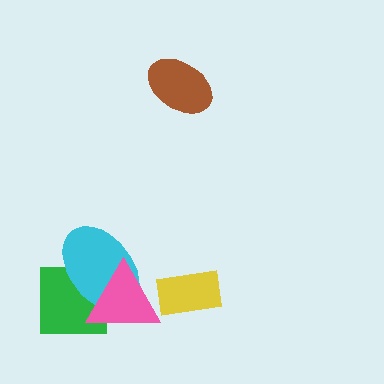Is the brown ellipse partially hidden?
No, no other shape covers it.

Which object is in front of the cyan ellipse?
The pink triangle is in front of the cyan ellipse.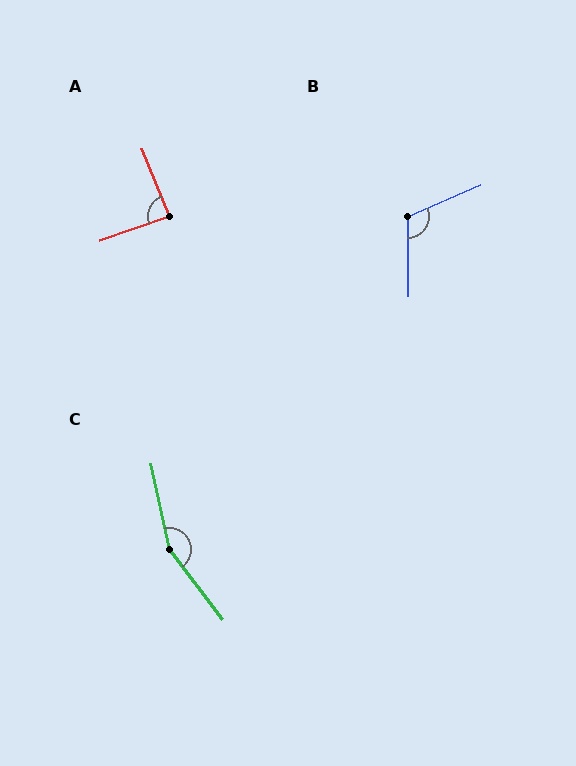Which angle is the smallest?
A, at approximately 87 degrees.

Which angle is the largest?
C, at approximately 155 degrees.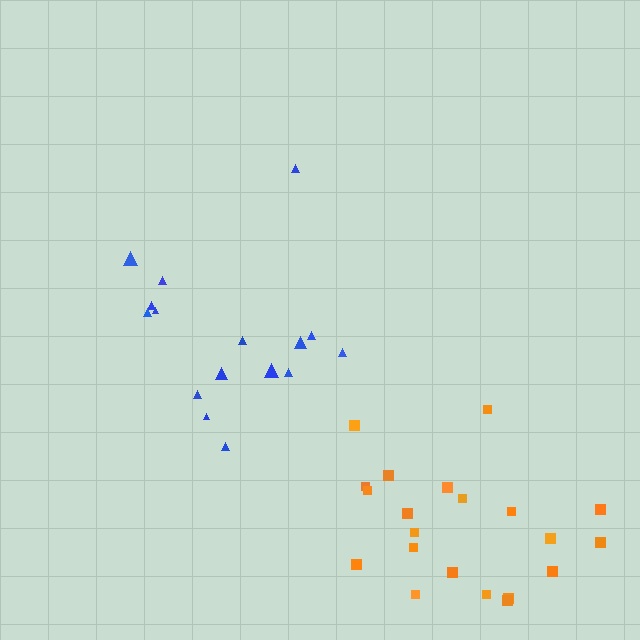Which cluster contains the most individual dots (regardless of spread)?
Orange (21).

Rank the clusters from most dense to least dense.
orange, blue.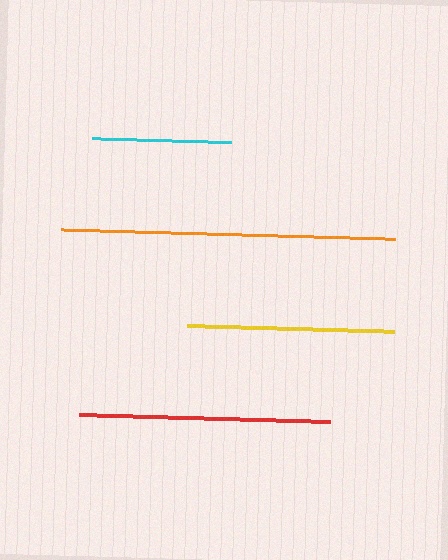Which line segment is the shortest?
The cyan line is the shortest at approximately 140 pixels.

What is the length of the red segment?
The red segment is approximately 251 pixels long.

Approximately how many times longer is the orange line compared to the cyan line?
The orange line is approximately 2.4 times the length of the cyan line.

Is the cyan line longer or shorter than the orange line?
The orange line is longer than the cyan line.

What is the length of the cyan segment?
The cyan segment is approximately 140 pixels long.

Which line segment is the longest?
The orange line is the longest at approximately 333 pixels.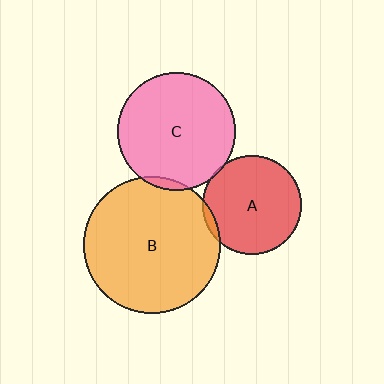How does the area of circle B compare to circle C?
Approximately 1.3 times.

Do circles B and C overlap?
Yes.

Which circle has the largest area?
Circle B (orange).